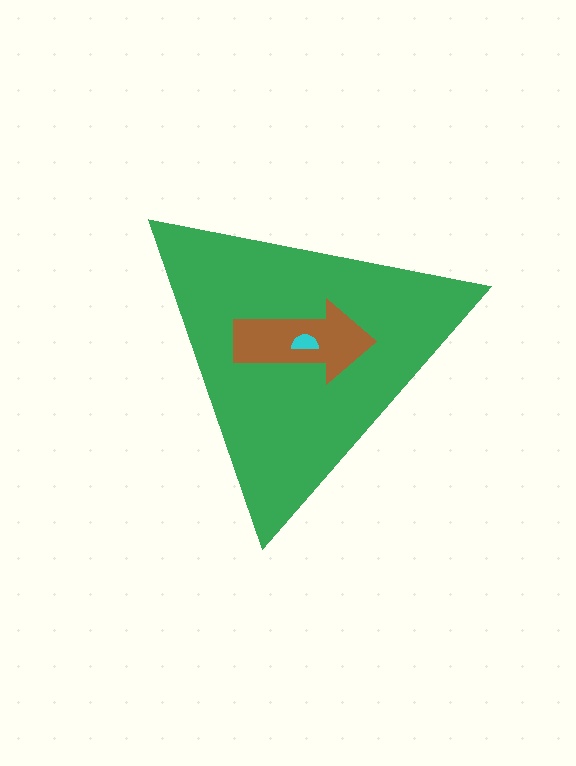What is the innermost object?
The cyan semicircle.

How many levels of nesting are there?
3.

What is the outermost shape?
The green triangle.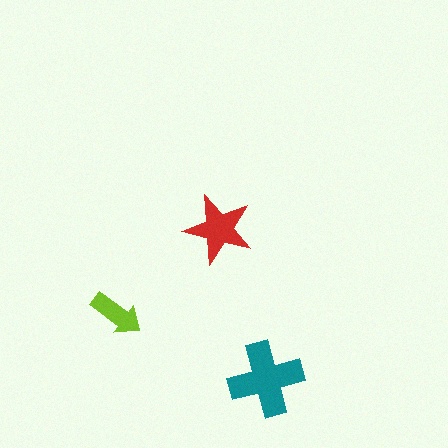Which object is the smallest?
The lime arrow.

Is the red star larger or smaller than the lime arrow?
Larger.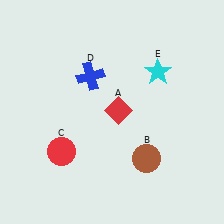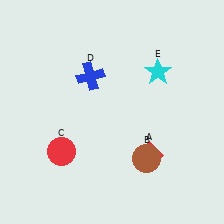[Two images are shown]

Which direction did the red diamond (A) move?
The red diamond (A) moved down.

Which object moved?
The red diamond (A) moved down.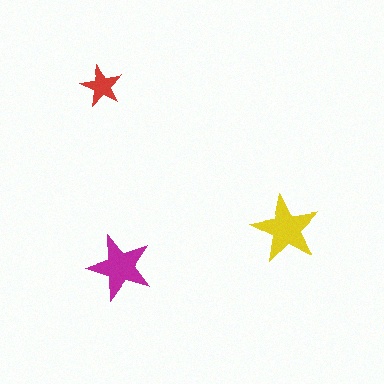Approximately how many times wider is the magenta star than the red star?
About 1.5 times wider.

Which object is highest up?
The red star is topmost.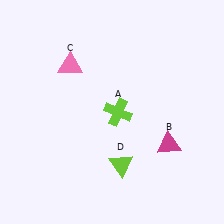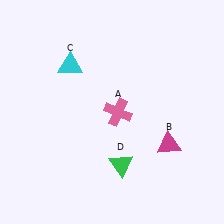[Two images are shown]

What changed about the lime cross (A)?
In Image 1, A is lime. In Image 2, it changed to pink.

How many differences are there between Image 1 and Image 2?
There are 3 differences between the two images.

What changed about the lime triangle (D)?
In Image 1, D is lime. In Image 2, it changed to green.